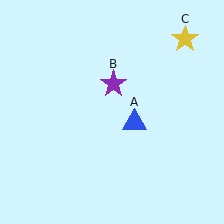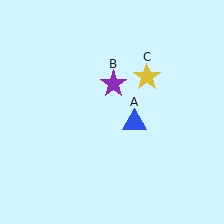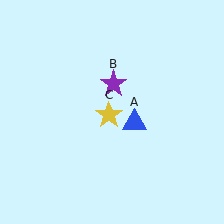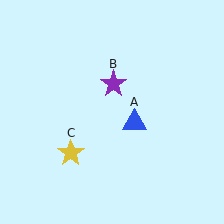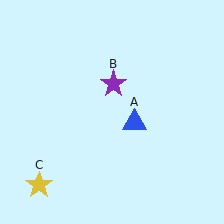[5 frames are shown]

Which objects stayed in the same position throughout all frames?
Blue triangle (object A) and purple star (object B) remained stationary.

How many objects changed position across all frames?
1 object changed position: yellow star (object C).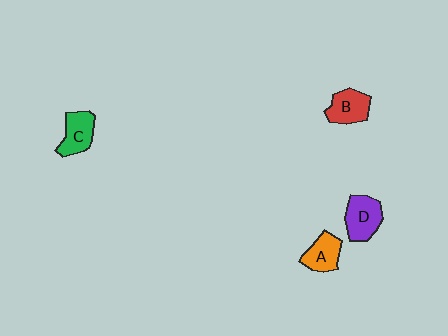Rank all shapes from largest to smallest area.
From largest to smallest: D (purple), B (red), C (green), A (orange).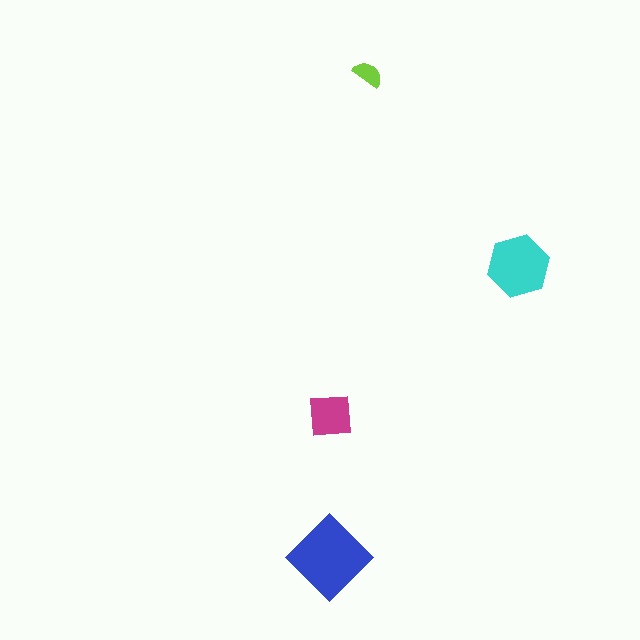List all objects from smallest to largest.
The lime semicircle, the magenta square, the cyan hexagon, the blue diamond.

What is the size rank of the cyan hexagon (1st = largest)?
2nd.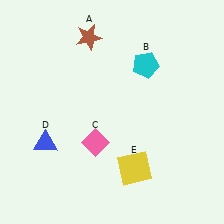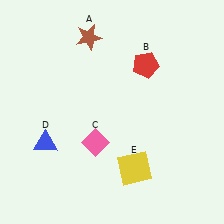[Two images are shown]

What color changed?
The pentagon (B) changed from cyan in Image 1 to red in Image 2.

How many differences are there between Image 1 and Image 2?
There is 1 difference between the two images.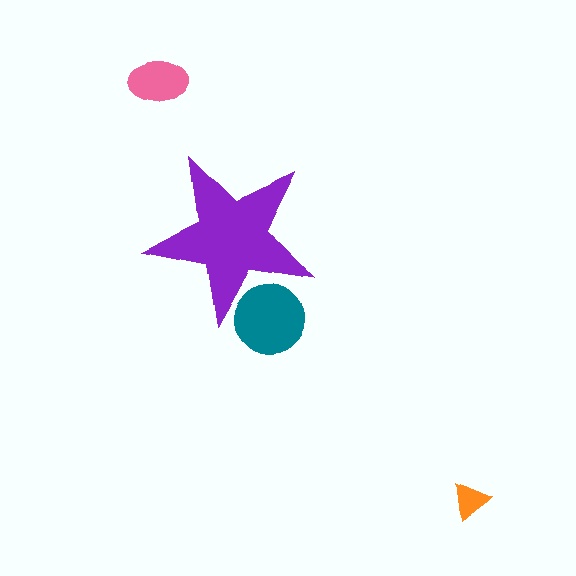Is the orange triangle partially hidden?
No, the orange triangle is fully visible.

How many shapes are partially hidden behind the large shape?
1 shape is partially hidden.